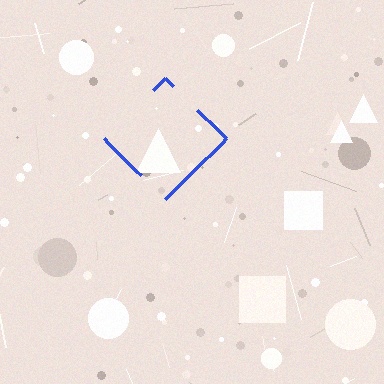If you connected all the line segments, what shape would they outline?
They would outline a diamond.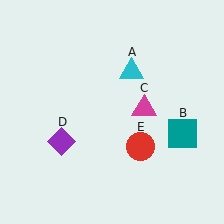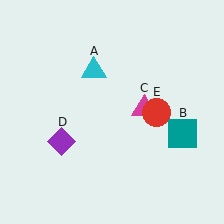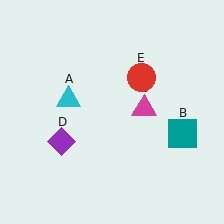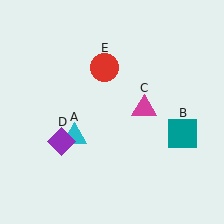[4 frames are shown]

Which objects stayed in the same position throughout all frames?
Teal square (object B) and magenta triangle (object C) and purple diamond (object D) remained stationary.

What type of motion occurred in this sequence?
The cyan triangle (object A), red circle (object E) rotated counterclockwise around the center of the scene.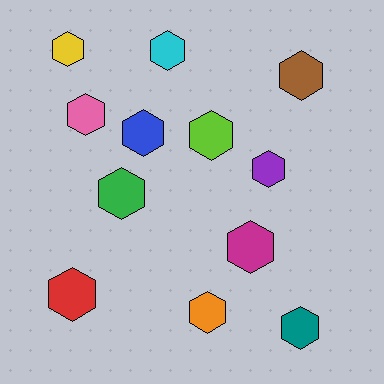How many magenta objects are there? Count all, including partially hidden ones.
There is 1 magenta object.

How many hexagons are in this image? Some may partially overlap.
There are 12 hexagons.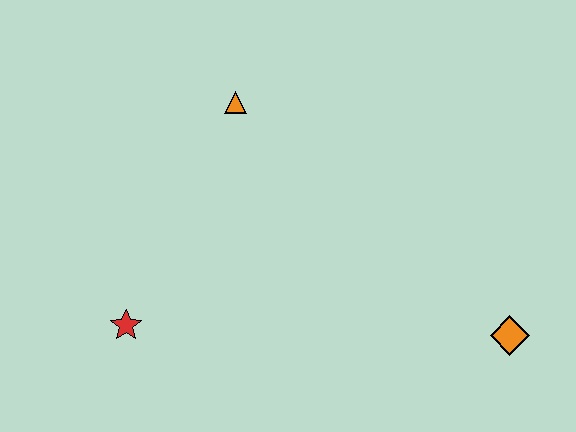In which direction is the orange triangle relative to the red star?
The orange triangle is above the red star.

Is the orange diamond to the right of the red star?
Yes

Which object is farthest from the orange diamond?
The red star is farthest from the orange diamond.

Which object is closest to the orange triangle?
The red star is closest to the orange triangle.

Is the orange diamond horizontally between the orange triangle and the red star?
No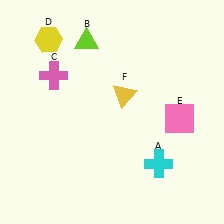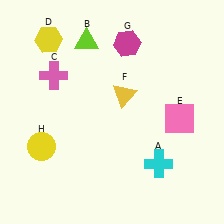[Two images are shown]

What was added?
A magenta hexagon (G), a yellow circle (H) were added in Image 2.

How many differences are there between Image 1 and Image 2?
There are 2 differences between the two images.